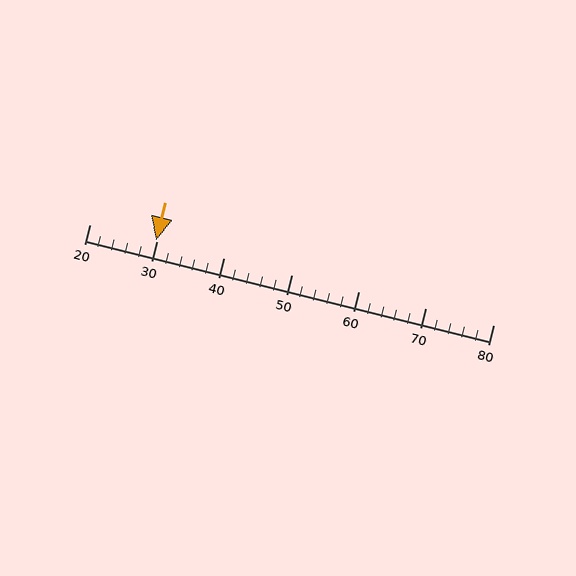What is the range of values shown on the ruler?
The ruler shows values from 20 to 80.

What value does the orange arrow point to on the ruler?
The orange arrow points to approximately 30.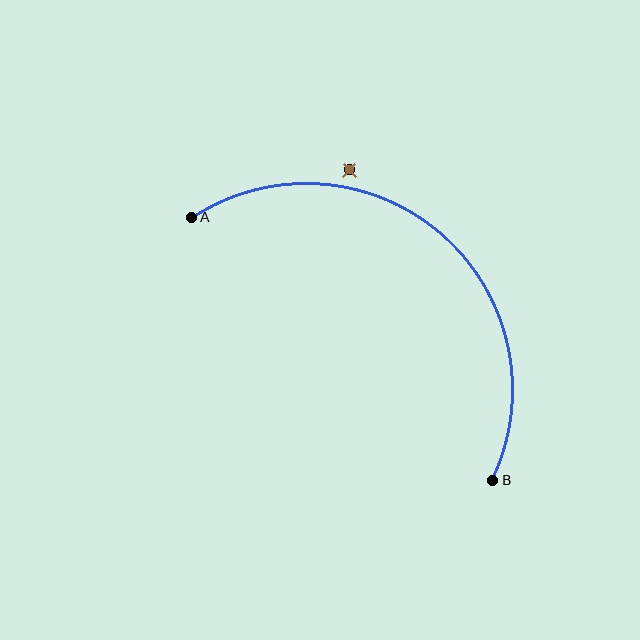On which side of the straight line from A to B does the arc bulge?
The arc bulges above and to the right of the straight line connecting A and B.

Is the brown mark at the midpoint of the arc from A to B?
No — the brown mark does not lie on the arc at all. It sits slightly outside the curve.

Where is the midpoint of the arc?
The arc midpoint is the point on the curve farthest from the straight line joining A and B. It sits above and to the right of that line.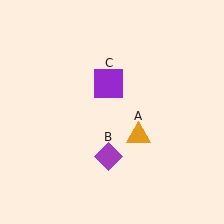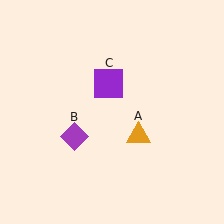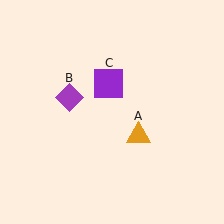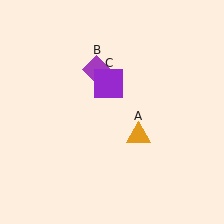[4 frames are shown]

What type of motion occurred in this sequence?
The purple diamond (object B) rotated clockwise around the center of the scene.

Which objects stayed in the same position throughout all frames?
Orange triangle (object A) and purple square (object C) remained stationary.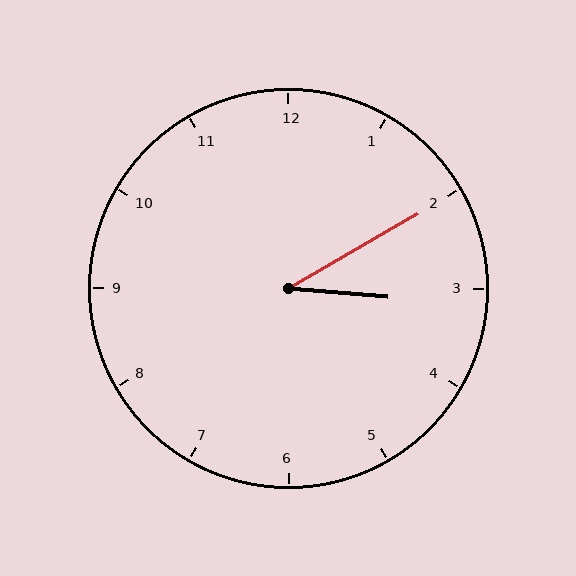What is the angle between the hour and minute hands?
Approximately 35 degrees.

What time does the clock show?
3:10.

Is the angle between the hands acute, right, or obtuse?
It is acute.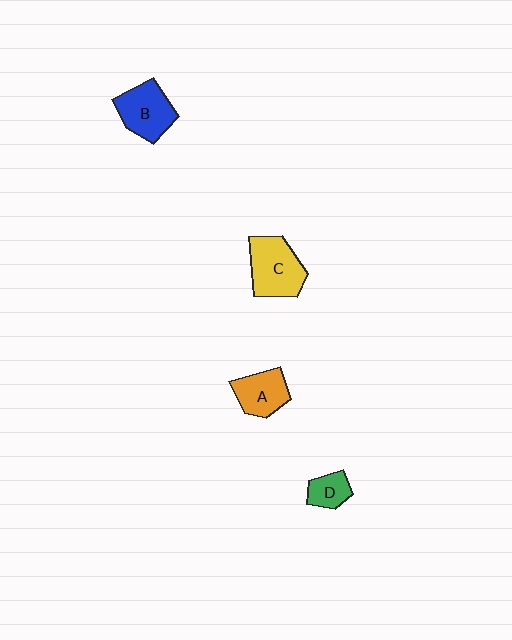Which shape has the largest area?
Shape C (yellow).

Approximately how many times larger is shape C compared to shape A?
Approximately 1.4 times.